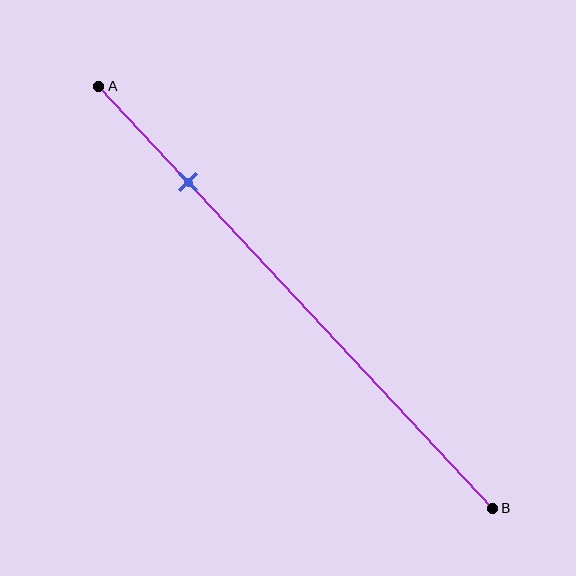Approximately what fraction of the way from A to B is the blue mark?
The blue mark is approximately 25% of the way from A to B.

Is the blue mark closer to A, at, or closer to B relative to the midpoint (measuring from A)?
The blue mark is closer to point A than the midpoint of segment AB.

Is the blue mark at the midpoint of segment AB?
No, the mark is at about 25% from A, not at the 50% midpoint.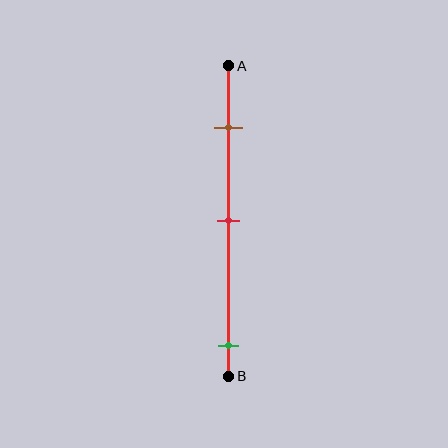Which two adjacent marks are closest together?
The brown and red marks are the closest adjacent pair.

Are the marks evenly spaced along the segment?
No, the marks are not evenly spaced.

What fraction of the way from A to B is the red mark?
The red mark is approximately 50% (0.5) of the way from A to B.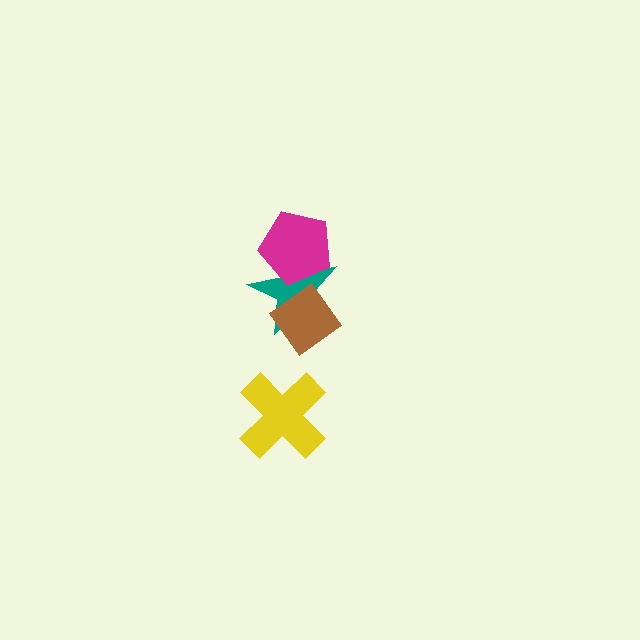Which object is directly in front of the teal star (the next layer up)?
The brown diamond is directly in front of the teal star.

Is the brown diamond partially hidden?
No, no other shape covers it.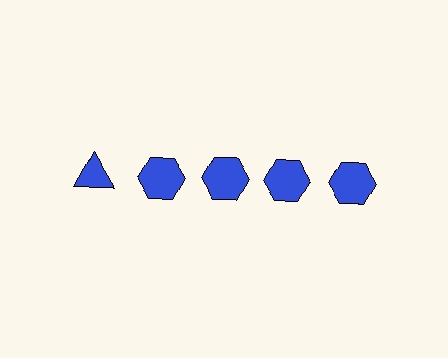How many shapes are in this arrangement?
There are 5 shapes arranged in a grid pattern.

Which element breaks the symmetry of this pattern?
The blue triangle in the top row, leftmost column breaks the symmetry. All other shapes are blue hexagons.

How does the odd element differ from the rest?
It has a different shape: triangle instead of hexagon.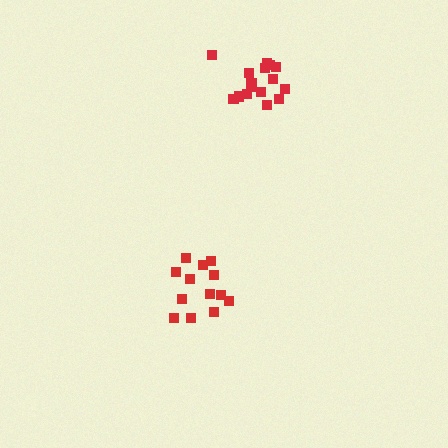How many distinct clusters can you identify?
There are 2 distinct clusters.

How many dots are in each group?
Group 1: 13 dots, Group 2: 16 dots (29 total).